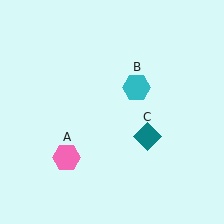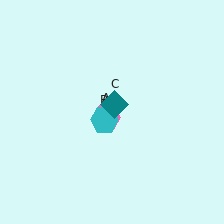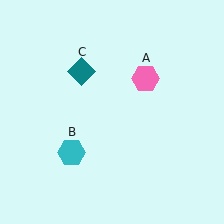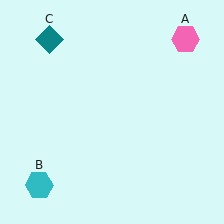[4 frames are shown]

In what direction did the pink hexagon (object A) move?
The pink hexagon (object A) moved up and to the right.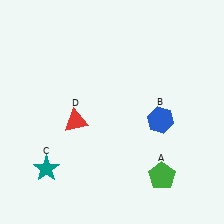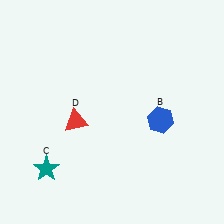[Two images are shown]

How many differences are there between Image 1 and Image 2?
There is 1 difference between the two images.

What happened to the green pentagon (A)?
The green pentagon (A) was removed in Image 2. It was in the bottom-right area of Image 1.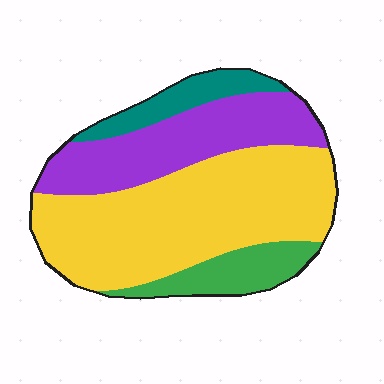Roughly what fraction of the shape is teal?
Teal takes up about one tenth (1/10) of the shape.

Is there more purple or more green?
Purple.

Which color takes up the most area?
Yellow, at roughly 50%.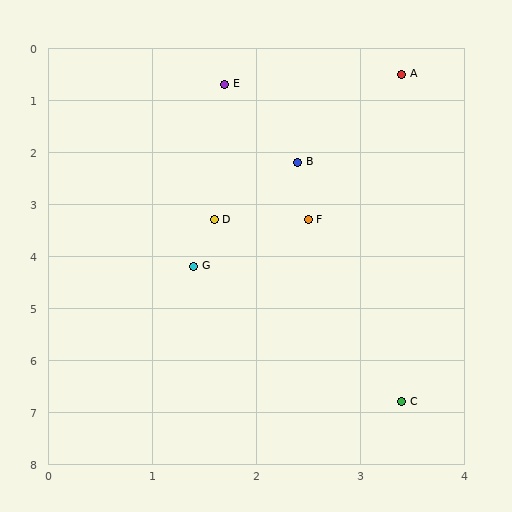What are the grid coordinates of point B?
Point B is at approximately (2.4, 2.2).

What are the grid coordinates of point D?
Point D is at approximately (1.6, 3.3).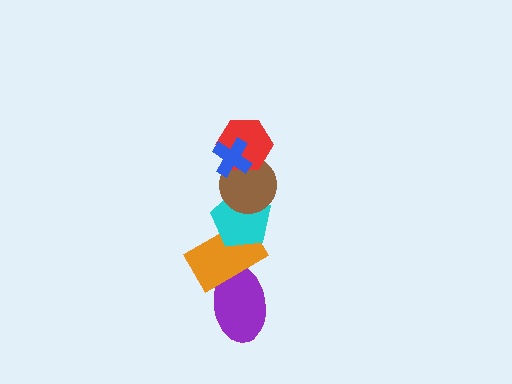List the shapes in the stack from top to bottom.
From top to bottom: the blue cross, the red hexagon, the brown circle, the cyan pentagon, the orange rectangle, the purple ellipse.